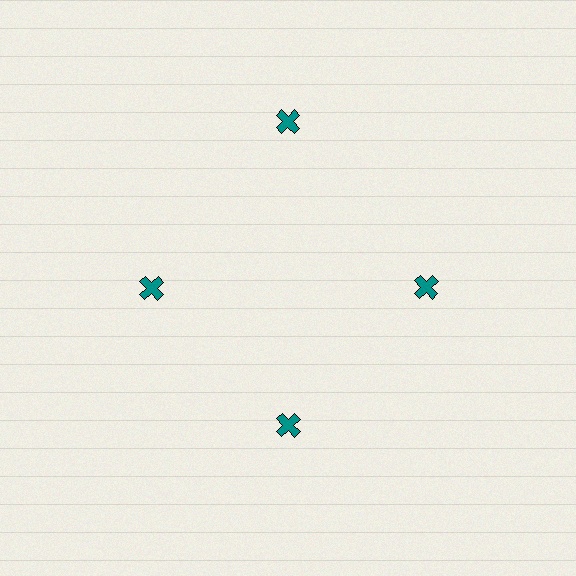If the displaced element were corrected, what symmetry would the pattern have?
It would have 4-fold rotational symmetry — the pattern would map onto itself every 90 degrees.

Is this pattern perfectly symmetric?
No. The 4 teal crosses are arranged in a ring, but one element near the 12 o'clock position is pushed outward from the center, breaking the 4-fold rotational symmetry.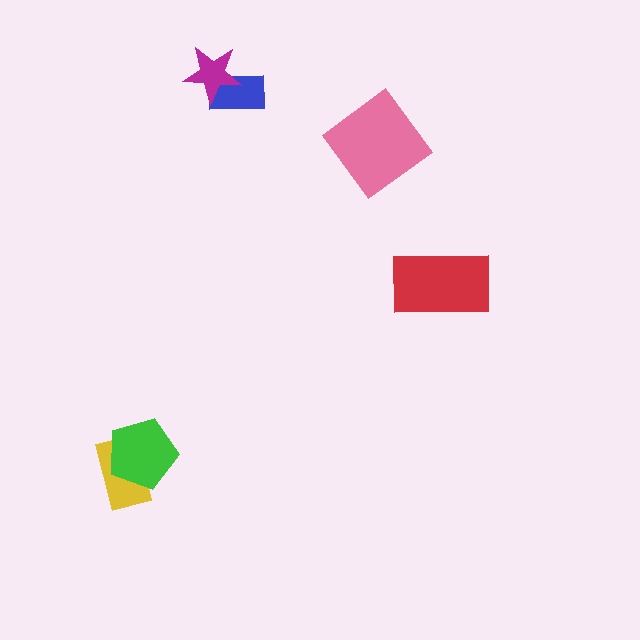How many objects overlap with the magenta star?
1 object overlaps with the magenta star.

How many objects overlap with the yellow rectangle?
1 object overlaps with the yellow rectangle.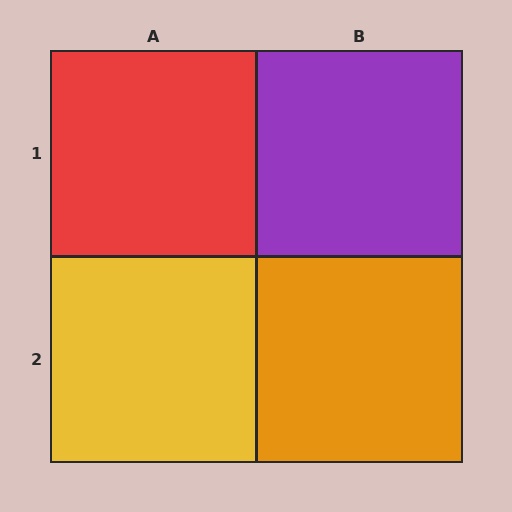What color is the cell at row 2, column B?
Orange.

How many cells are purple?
1 cell is purple.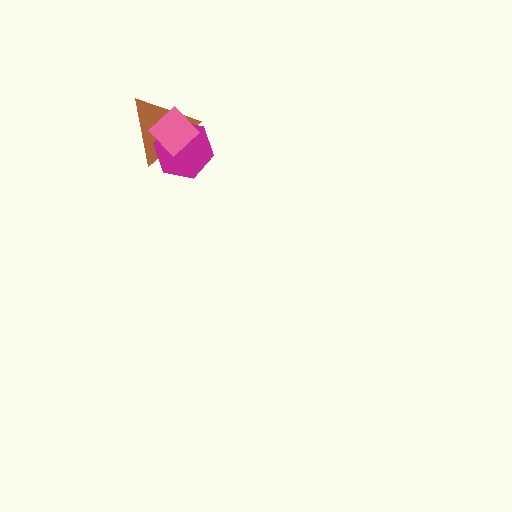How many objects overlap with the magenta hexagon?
2 objects overlap with the magenta hexagon.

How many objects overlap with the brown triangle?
2 objects overlap with the brown triangle.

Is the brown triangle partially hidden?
Yes, it is partially covered by another shape.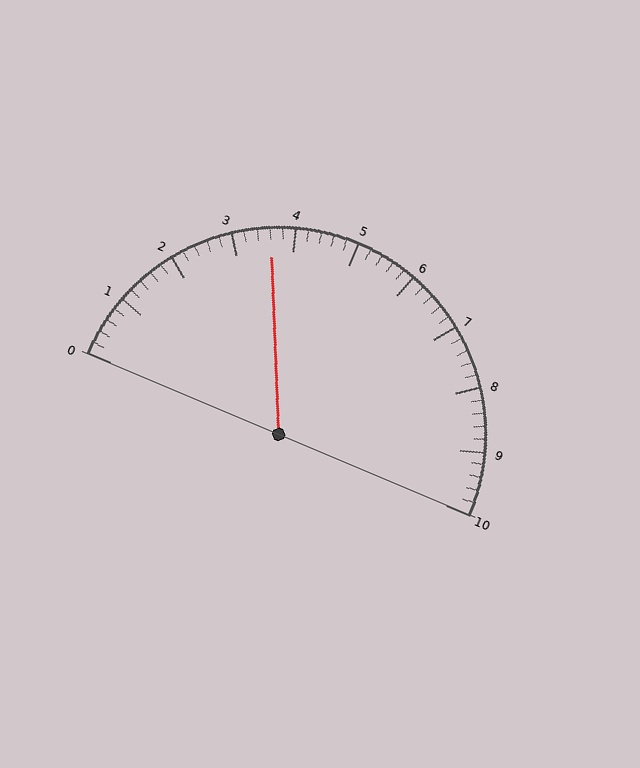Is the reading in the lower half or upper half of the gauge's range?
The reading is in the lower half of the range (0 to 10).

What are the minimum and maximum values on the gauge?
The gauge ranges from 0 to 10.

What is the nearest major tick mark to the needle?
The nearest major tick mark is 4.